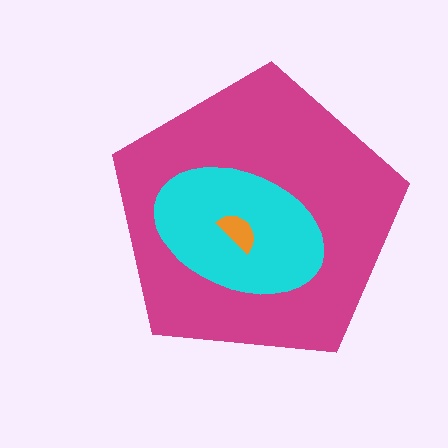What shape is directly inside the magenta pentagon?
The cyan ellipse.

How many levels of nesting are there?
3.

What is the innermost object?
The orange semicircle.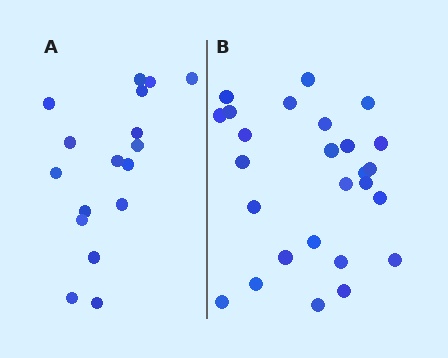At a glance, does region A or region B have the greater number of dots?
Region B (the right region) has more dots.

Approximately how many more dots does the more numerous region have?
Region B has roughly 8 or so more dots than region A.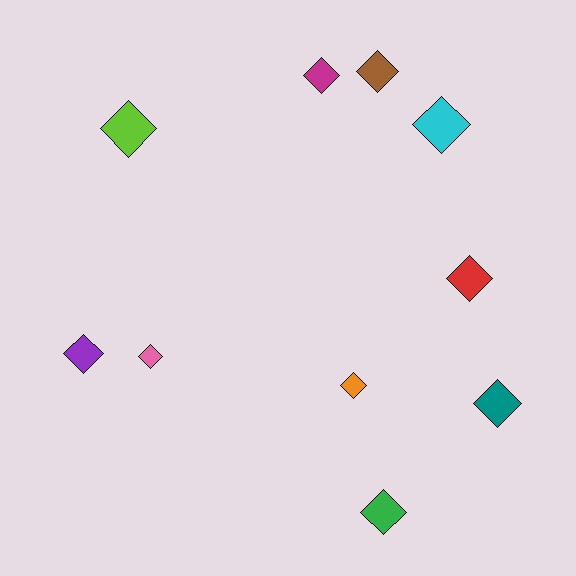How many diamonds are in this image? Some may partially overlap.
There are 10 diamonds.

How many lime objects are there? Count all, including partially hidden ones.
There is 1 lime object.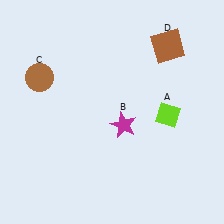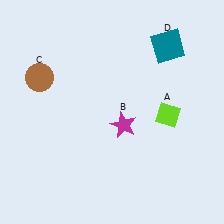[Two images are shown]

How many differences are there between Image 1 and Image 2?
There is 1 difference between the two images.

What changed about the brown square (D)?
In Image 1, D is brown. In Image 2, it changed to teal.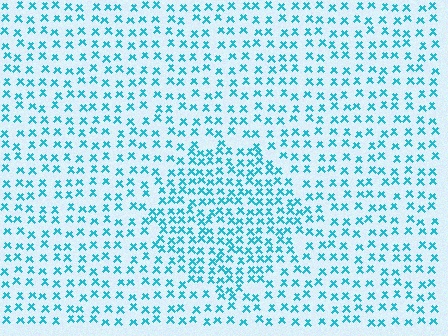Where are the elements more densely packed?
The elements are more densely packed inside the circle boundary.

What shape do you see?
I see a circle.